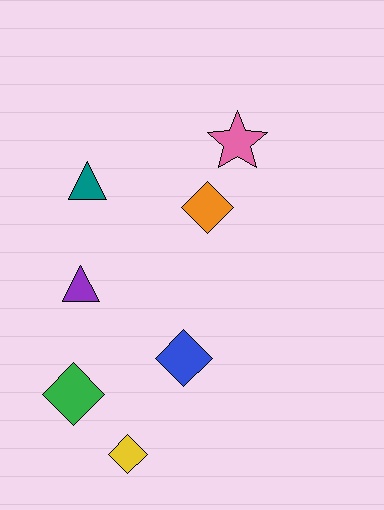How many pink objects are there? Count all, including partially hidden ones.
There is 1 pink object.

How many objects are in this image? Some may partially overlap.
There are 7 objects.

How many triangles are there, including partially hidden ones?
There are 2 triangles.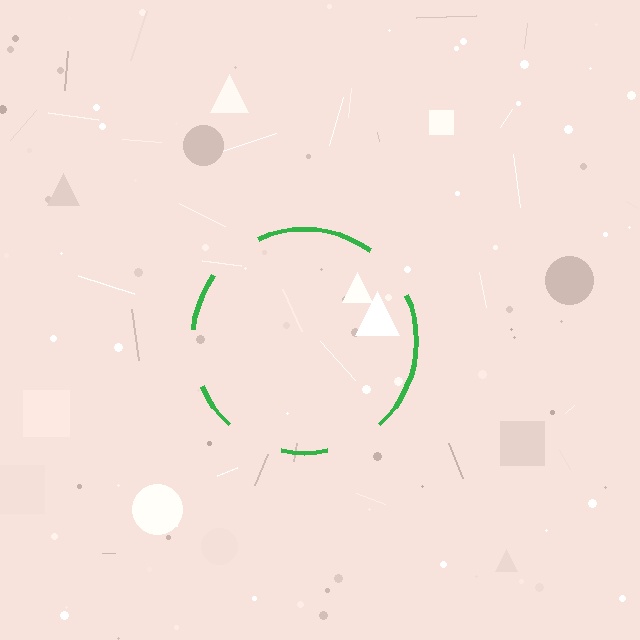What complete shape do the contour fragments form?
The contour fragments form a circle.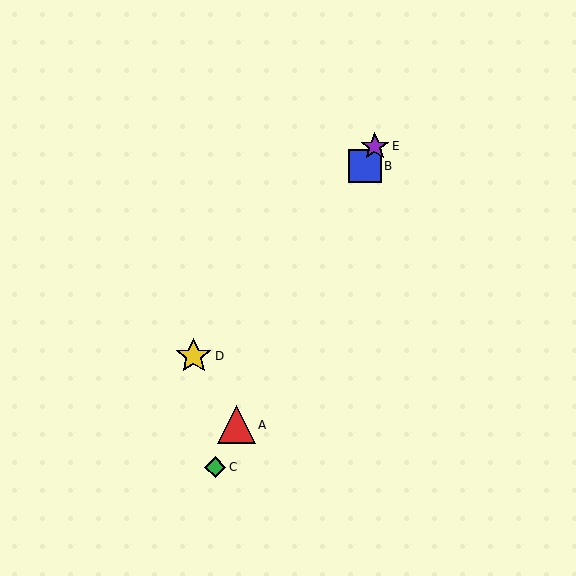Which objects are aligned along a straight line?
Objects A, B, C, E are aligned along a straight line.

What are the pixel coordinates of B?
Object B is at (365, 166).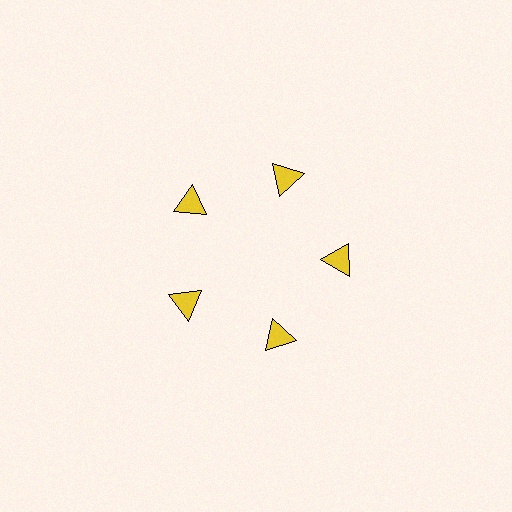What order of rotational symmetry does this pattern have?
This pattern has 5-fold rotational symmetry.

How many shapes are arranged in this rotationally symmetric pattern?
There are 5 shapes, arranged in 5 groups of 1.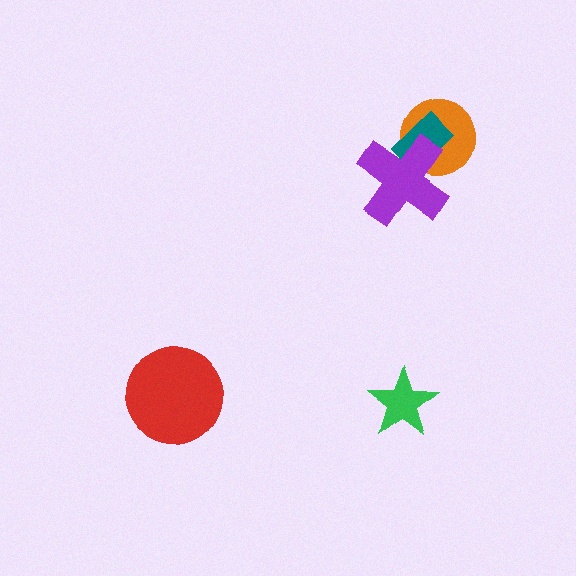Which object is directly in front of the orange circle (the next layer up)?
The teal rectangle is directly in front of the orange circle.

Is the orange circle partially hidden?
Yes, it is partially covered by another shape.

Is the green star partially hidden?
No, no other shape covers it.